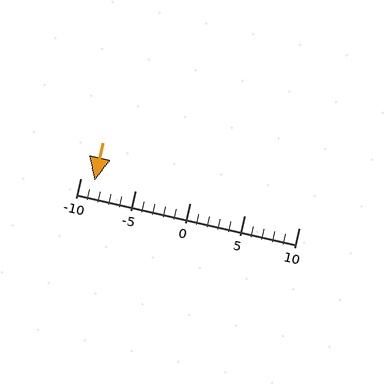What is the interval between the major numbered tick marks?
The major tick marks are spaced 5 units apart.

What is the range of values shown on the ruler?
The ruler shows values from -10 to 10.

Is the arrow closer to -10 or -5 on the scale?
The arrow is closer to -10.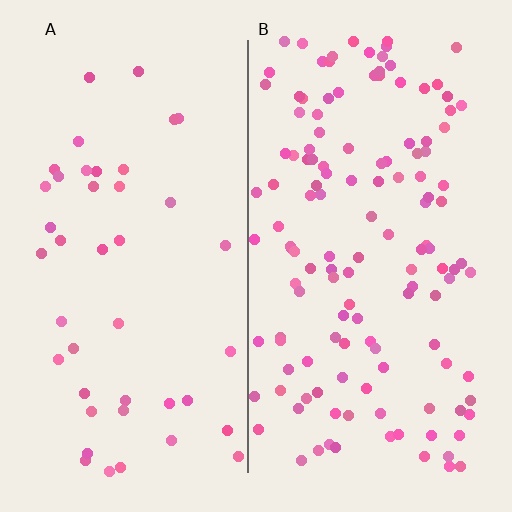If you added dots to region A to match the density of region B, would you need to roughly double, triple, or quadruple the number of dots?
Approximately triple.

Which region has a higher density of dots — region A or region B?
B (the right).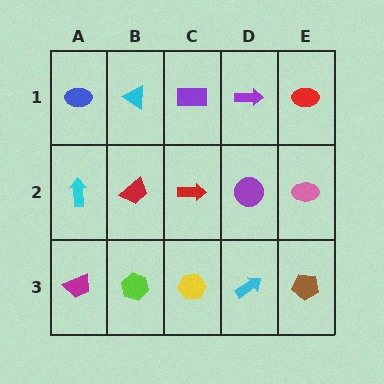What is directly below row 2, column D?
A cyan arrow.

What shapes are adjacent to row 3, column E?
A pink ellipse (row 2, column E), a cyan arrow (row 3, column D).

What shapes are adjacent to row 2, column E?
A red ellipse (row 1, column E), a brown pentagon (row 3, column E), a purple circle (row 2, column D).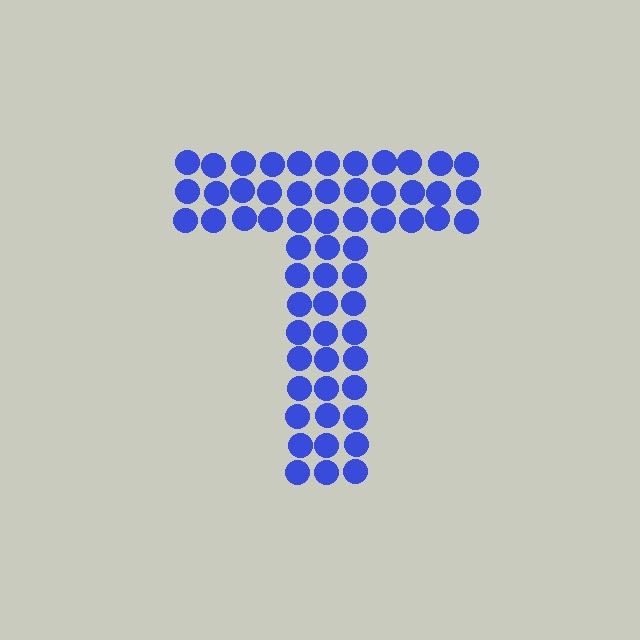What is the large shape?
The large shape is the letter T.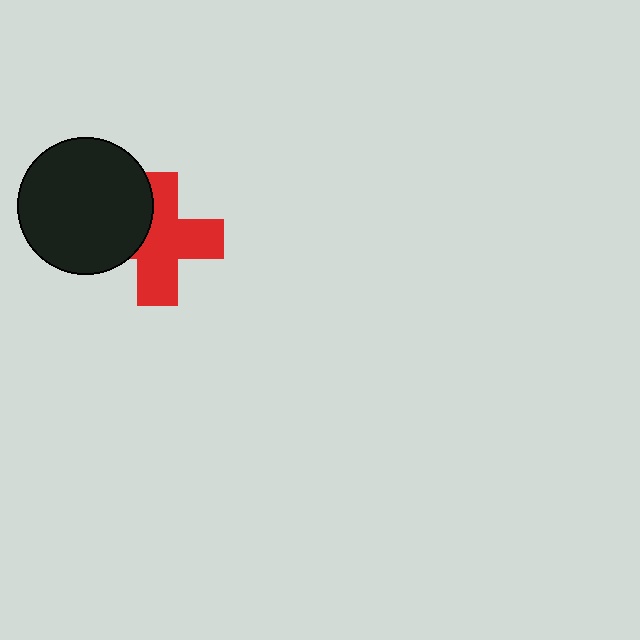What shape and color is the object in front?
The object in front is a black circle.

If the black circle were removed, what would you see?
You would see the complete red cross.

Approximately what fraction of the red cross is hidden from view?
Roughly 31% of the red cross is hidden behind the black circle.